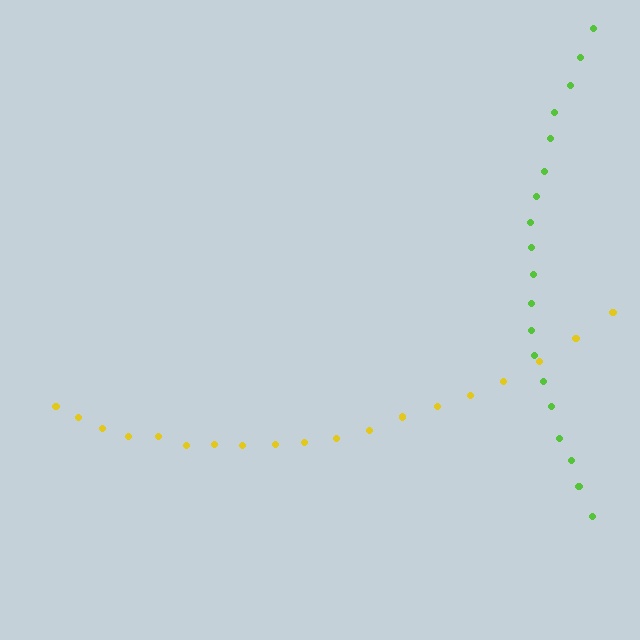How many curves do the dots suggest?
There are 2 distinct paths.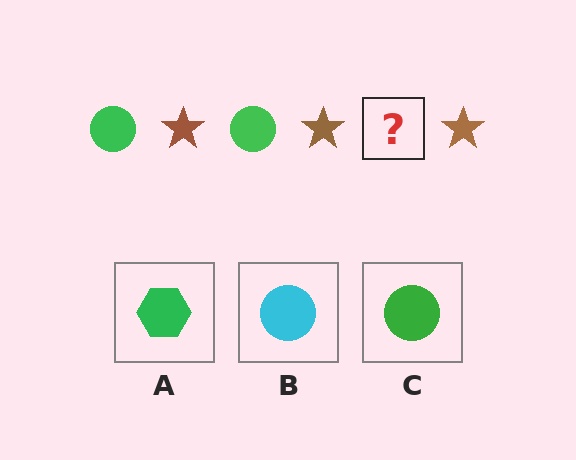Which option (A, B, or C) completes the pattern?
C.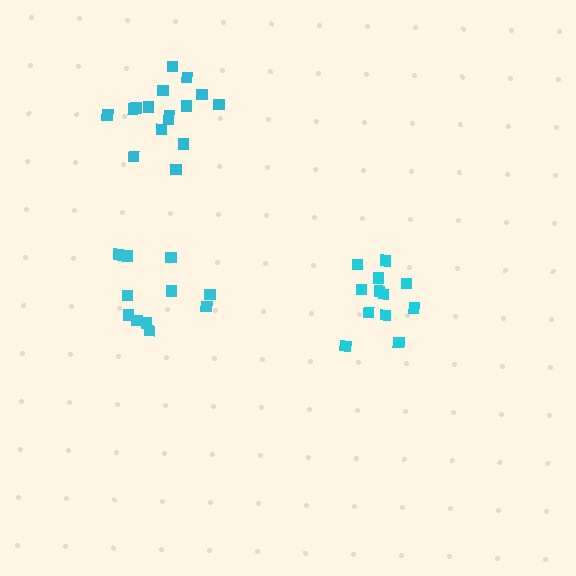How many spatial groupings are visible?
There are 3 spatial groupings.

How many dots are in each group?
Group 1: 12 dots, Group 2: 11 dots, Group 3: 16 dots (39 total).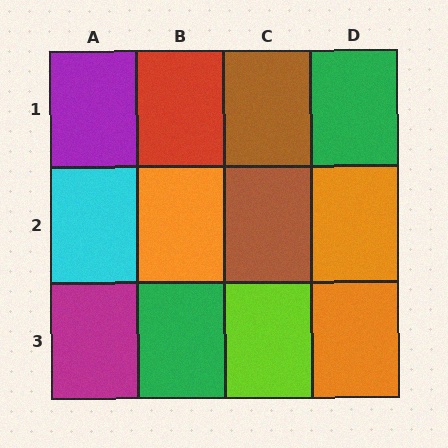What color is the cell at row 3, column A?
Magenta.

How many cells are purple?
1 cell is purple.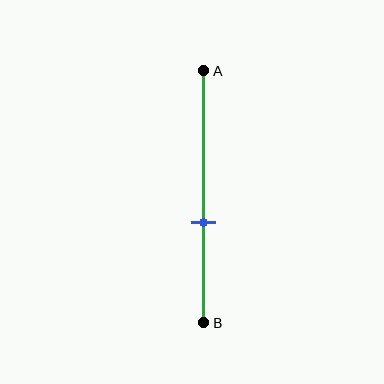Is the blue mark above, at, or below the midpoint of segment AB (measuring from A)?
The blue mark is below the midpoint of segment AB.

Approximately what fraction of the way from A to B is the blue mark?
The blue mark is approximately 60% of the way from A to B.